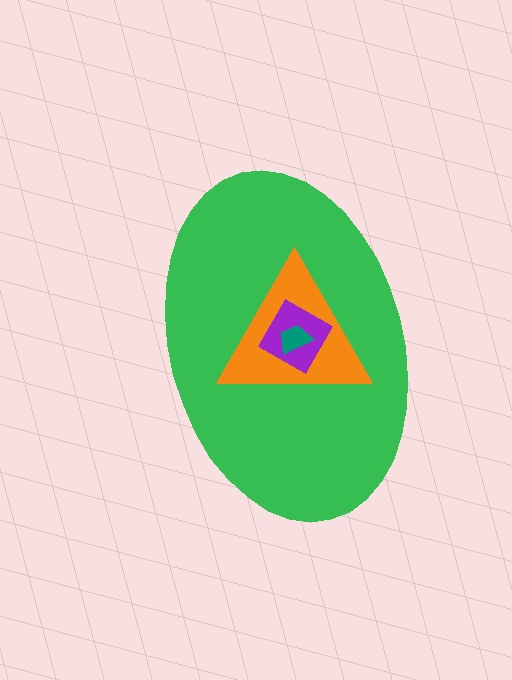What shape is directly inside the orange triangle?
The purple square.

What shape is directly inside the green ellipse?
The orange triangle.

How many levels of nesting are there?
4.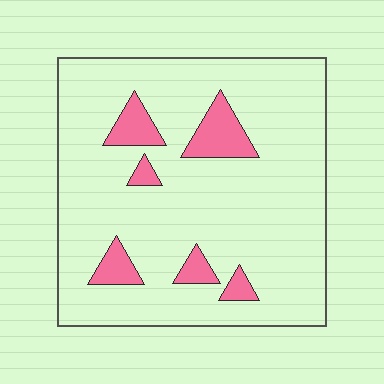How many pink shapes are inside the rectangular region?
6.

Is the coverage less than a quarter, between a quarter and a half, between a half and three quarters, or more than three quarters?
Less than a quarter.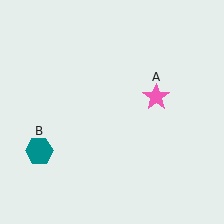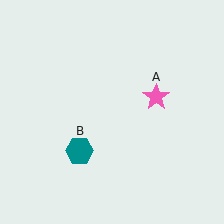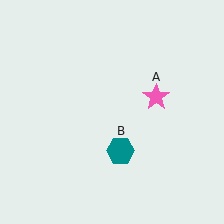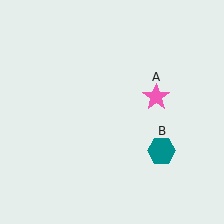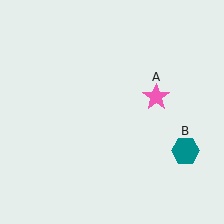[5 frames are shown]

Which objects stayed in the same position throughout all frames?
Pink star (object A) remained stationary.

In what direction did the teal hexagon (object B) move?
The teal hexagon (object B) moved right.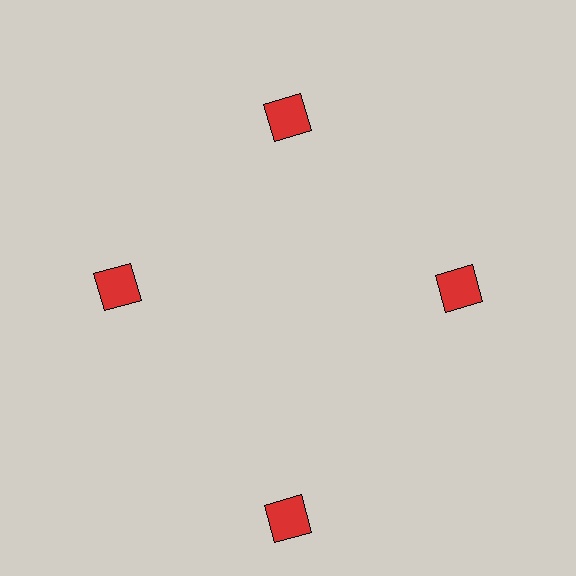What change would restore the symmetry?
The symmetry would be restored by moving it inward, back onto the ring so that all 4 squares sit at equal angles and equal distance from the center.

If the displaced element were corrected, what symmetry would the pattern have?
It would have 4-fold rotational symmetry — the pattern would map onto itself every 90 degrees.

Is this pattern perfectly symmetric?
No. The 4 red squares are arranged in a ring, but one element near the 6 o'clock position is pushed outward from the center, breaking the 4-fold rotational symmetry.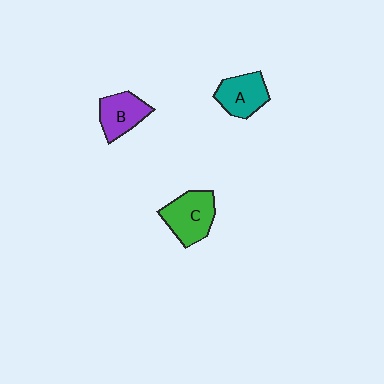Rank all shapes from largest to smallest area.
From largest to smallest: C (green), A (teal), B (purple).